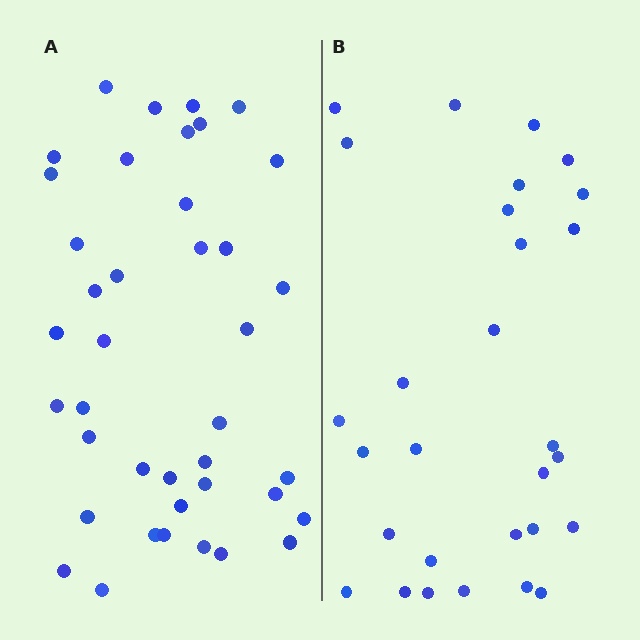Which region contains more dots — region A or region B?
Region A (the left region) has more dots.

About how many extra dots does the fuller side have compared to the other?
Region A has roughly 12 or so more dots than region B.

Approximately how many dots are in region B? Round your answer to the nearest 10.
About 30 dots. (The exact count is 29, which rounds to 30.)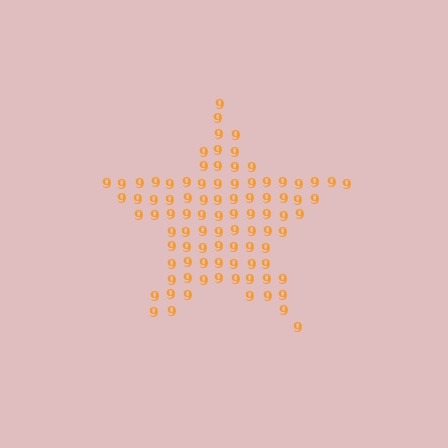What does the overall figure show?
The overall figure shows a star.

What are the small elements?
The small elements are digit 9's.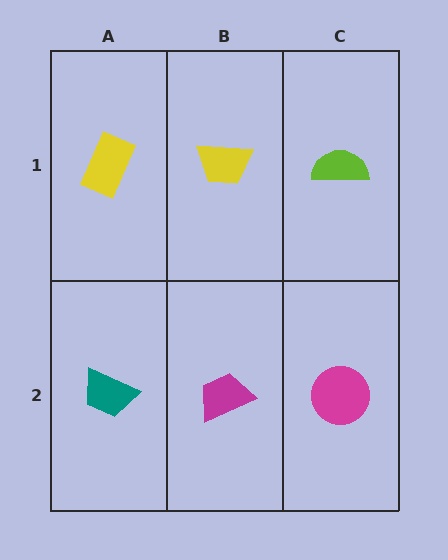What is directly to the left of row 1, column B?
A yellow rectangle.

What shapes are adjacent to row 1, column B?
A magenta trapezoid (row 2, column B), a yellow rectangle (row 1, column A), a lime semicircle (row 1, column C).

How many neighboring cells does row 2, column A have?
2.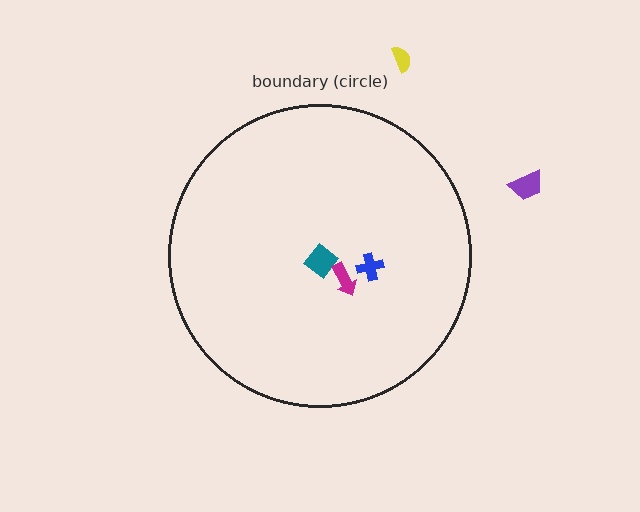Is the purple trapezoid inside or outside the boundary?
Outside.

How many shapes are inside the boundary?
3 inside, 2 outside.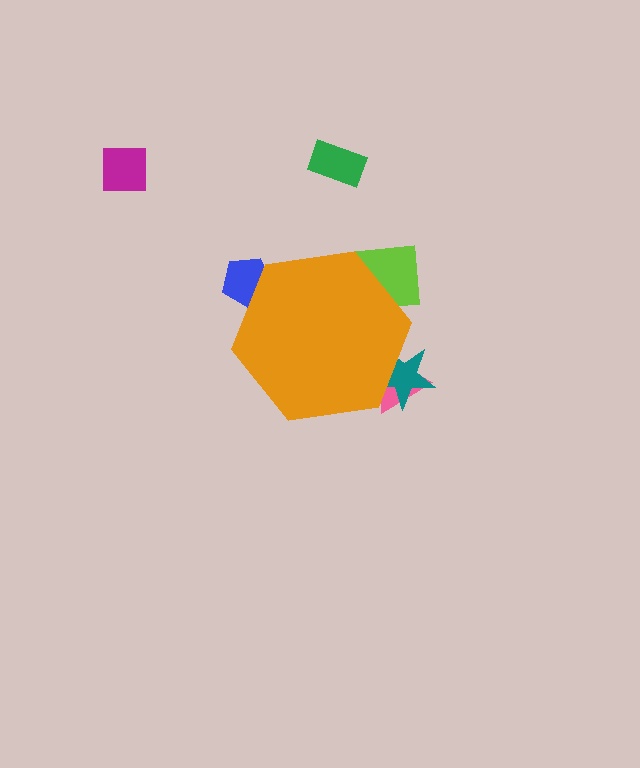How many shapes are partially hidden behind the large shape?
4 shapes are partially hidden.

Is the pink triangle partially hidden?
Yes, the pink triangle is partially hidden behind the orange hexagon.